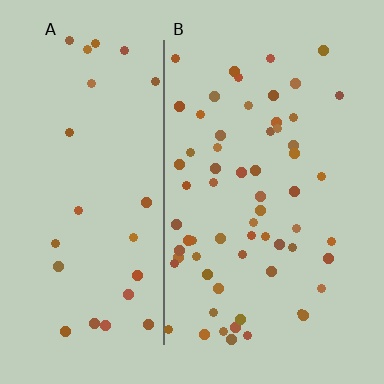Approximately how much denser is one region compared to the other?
Approximately 2.3× — region B over region A.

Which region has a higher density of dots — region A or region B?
B (the right).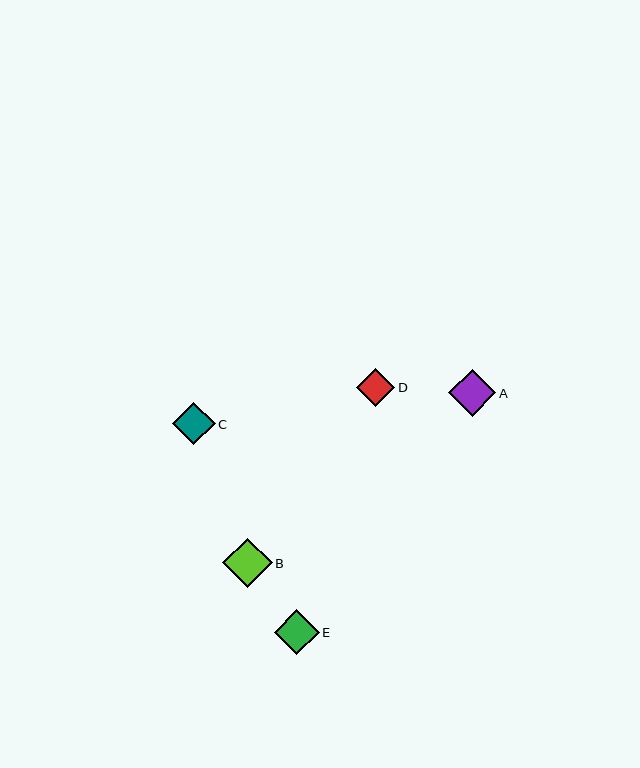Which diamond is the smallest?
Diamond D is the smallest with a size of approximately 38 pixels.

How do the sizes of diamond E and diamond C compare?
Diamond E and diamond C are approximately the same size.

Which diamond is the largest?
Diamond B is the largest with a size of approximately 50 pixels.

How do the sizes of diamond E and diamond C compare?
Diamond E and diamond C are approximately the same size.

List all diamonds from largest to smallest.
From largest to smallest: B, A, E, C, D.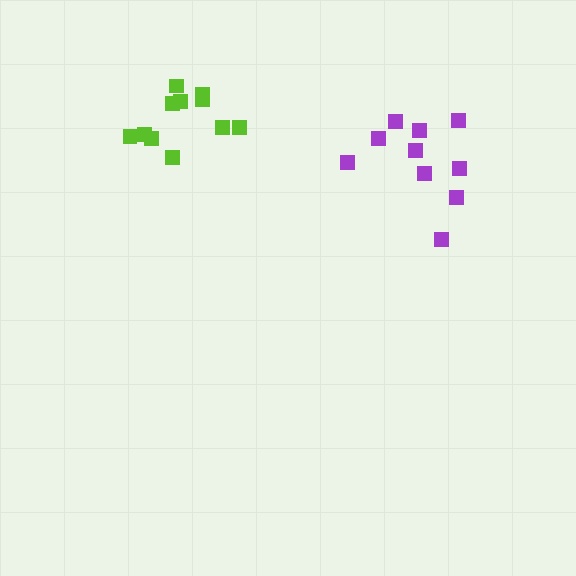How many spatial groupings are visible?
There are 2 spatial groupings.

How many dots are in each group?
Group 1: 11 dots, Group 2: 10 dots (21 total).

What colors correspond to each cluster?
The clusters are colored: lime, purple.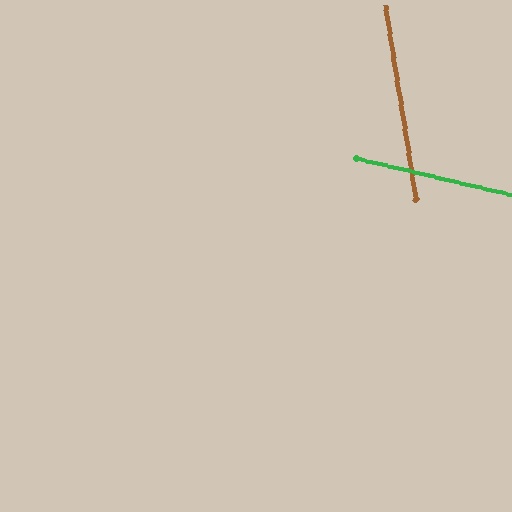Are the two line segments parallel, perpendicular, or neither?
Neither parallel nor perpendicular — they differ by about 68°.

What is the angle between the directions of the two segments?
Approximately 68 degrees.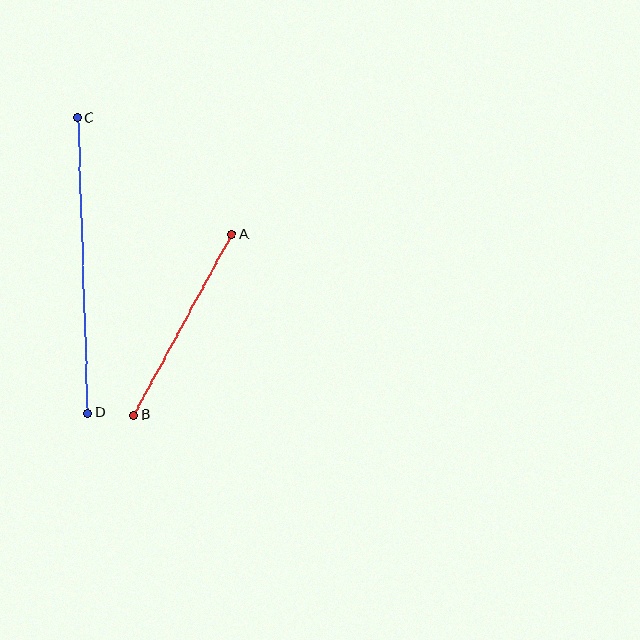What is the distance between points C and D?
The distance is approximately 296 pixels.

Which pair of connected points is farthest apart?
Points C and D are farthest apart.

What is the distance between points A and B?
The distance is approximately 206 pixels.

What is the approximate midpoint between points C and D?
The midpoint is at approximately (82, 265) pixels.